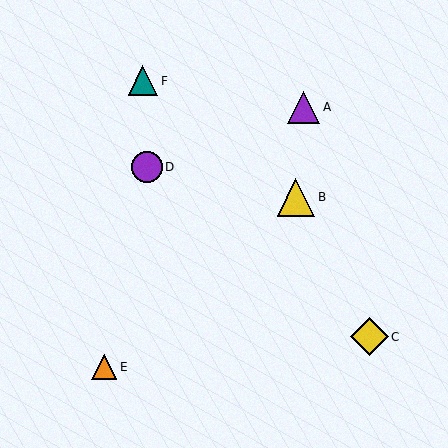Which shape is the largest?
The yellow diamond (labeled C) is the largest.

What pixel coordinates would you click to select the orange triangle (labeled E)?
Click at (104, 367) to select the orange triangle E.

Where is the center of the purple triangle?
The center of the purple triangle is at (304, 107).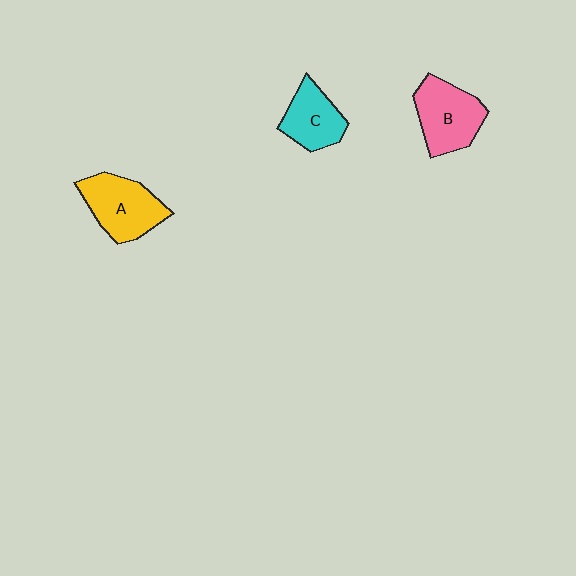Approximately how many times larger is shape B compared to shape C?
Approximately 1.3 times.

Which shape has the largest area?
Shape A (yellow).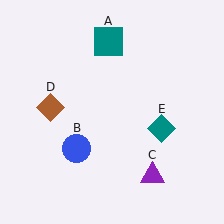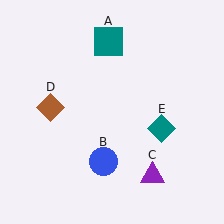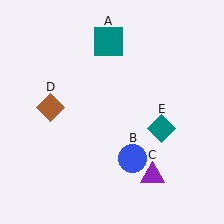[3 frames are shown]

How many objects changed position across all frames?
1 object changed position: blue circle (object B).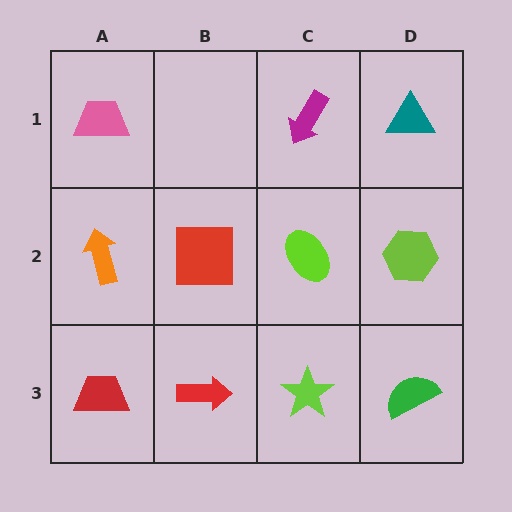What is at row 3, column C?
A lime star.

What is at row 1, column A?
A pink trapezoid.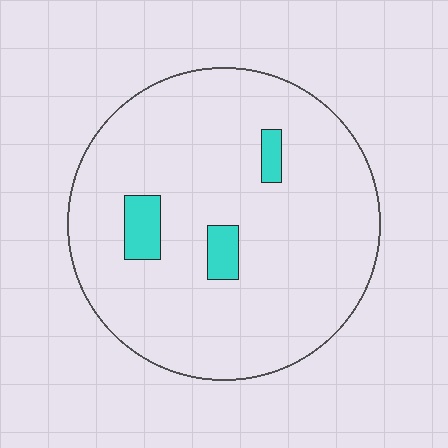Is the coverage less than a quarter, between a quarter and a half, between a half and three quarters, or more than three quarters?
Less than a quarter.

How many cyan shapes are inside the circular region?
3.